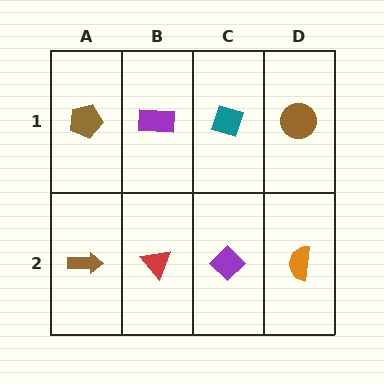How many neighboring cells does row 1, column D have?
2.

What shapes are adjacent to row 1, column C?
A purple diamond (row 2, column C), a purple rectangle (row 1, column B), a brown circle (row 1, column D).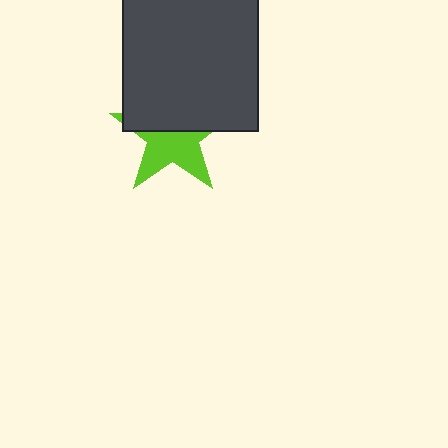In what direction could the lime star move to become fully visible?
The lime star could move down. That would shift it out from behind the dark gray rectangle entirely.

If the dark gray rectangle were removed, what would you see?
You would see the complete lime star.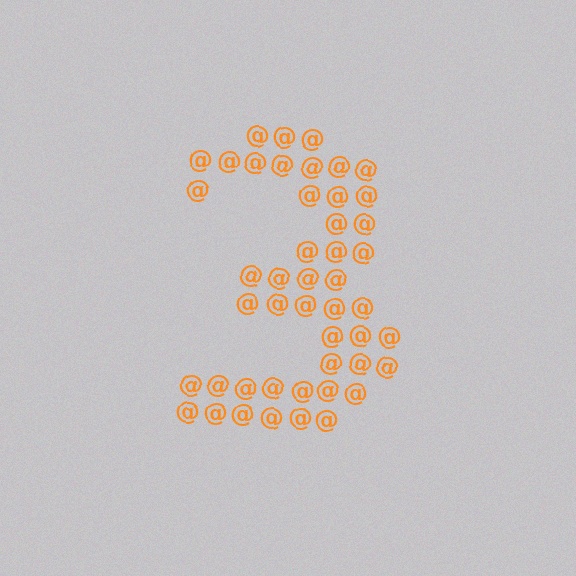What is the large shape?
The large shape is the digit 3.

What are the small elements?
The small elements are at signs.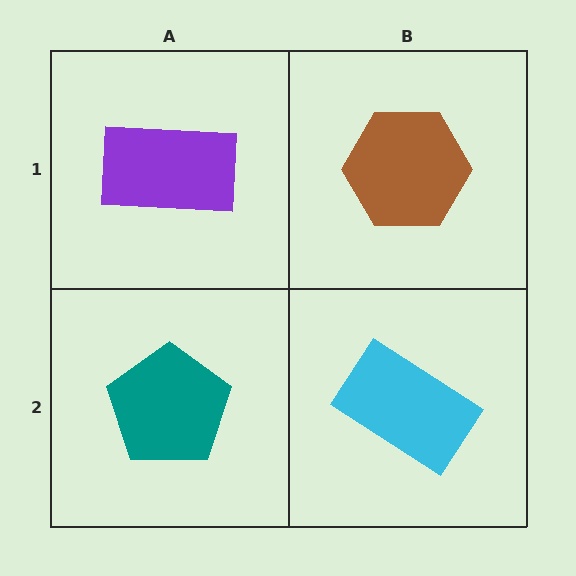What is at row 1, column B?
A brown hexagon.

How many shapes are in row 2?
2 shapes.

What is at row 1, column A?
A purple rectangle.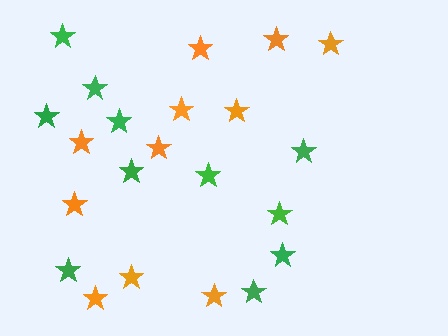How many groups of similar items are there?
There are 2 groups: one group of green stars (11) and one group of orange stars (11).